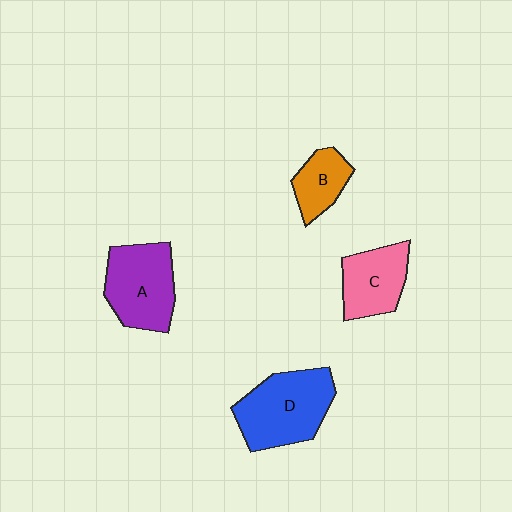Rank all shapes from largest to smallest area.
From largest to smallest: D (blue), A (purple), C (pink), B (orange).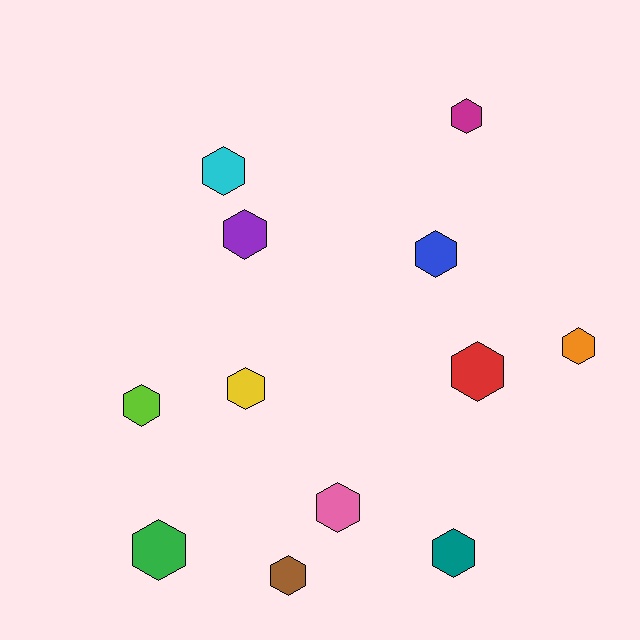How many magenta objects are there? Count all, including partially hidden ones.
There is 1 magenta object.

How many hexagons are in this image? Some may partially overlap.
There are 12 hexagons.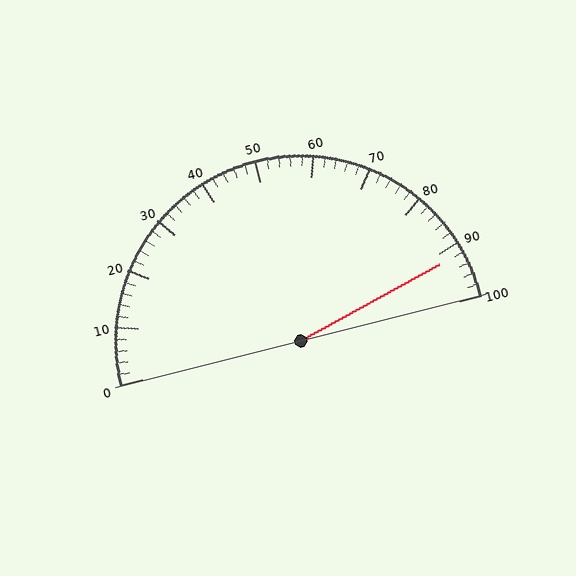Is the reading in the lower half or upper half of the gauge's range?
The reading is in the upper half of the range (0 to 100).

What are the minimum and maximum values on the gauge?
The gauge ranges from 0 to 100.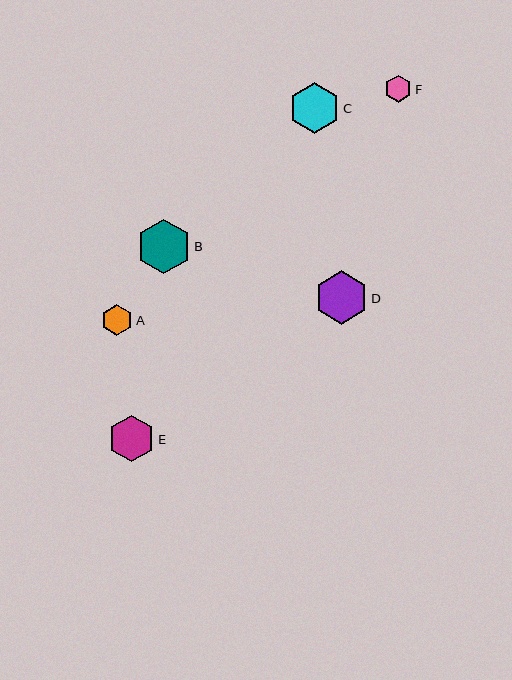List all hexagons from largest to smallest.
From largest to smallest: B, D, C, E, A, F.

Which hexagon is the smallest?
Hexagon F is the smallest with a size of approximately 27 pixels.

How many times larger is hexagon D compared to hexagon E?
Hexagon D is approximately 1.1 times the size of hexagon E.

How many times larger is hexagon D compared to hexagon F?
Hexagon D is approximately 2.0 times the size of hexagon F.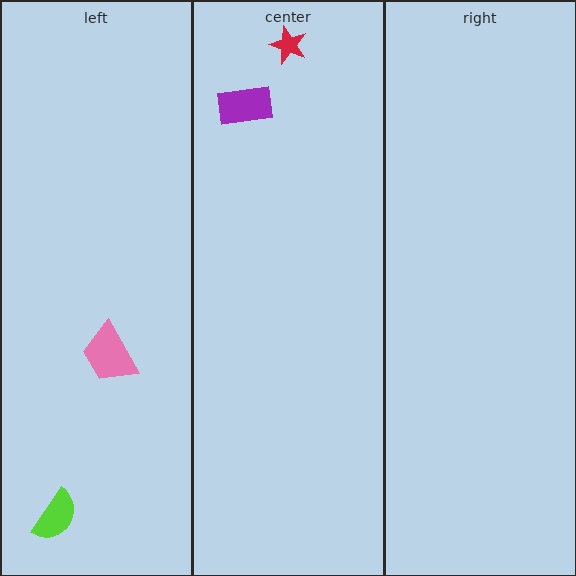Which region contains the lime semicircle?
The left region.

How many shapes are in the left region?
2.